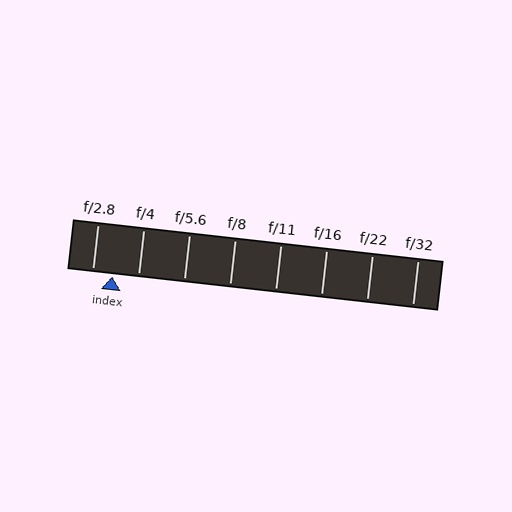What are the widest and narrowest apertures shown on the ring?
The widest aperture shown is f/2.8 and the narrowest is f/32.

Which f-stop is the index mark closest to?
The index mark is closest to f/2.8.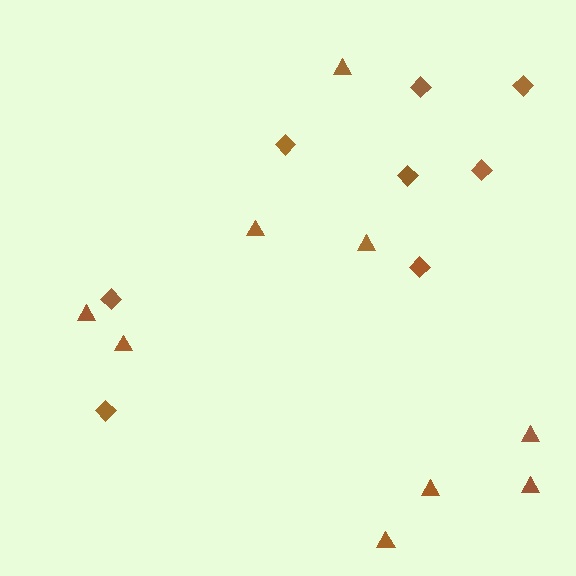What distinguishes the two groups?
There are 2 groups: one group of diamonds (8) and one group of triangles (9).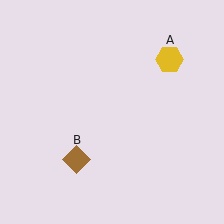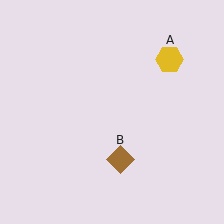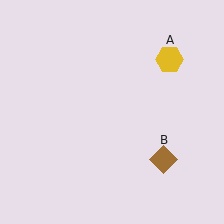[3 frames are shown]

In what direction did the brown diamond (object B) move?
The brown diamond (object B) moved right.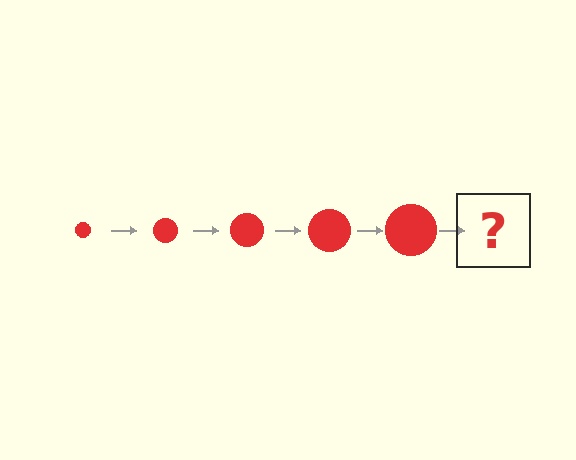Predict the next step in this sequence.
The next step is a red circle, larger than the previous one.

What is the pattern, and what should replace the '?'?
The pattern is that the circle gets progressively larger each step. The '?' should be a red circle, larger than the previous one.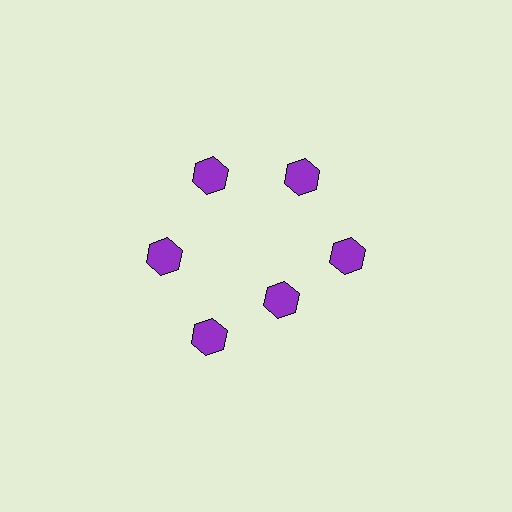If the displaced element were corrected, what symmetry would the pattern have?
It would have 6-fold rotational symmetry — the pattern would map onto itself every 60 degrees.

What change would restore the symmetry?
The symmetry would be restored by moving it outward, back onto the ring so that all 6 hexagons sit at equal angles and equal distance from the center.